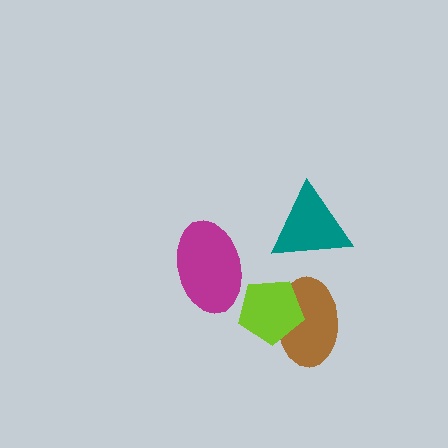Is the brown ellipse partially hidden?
Yes, it is partially covered by another shape.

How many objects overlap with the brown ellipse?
1 object overlaps with the brown ellipse.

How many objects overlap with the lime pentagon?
1 object overlaps with the lime pentagon.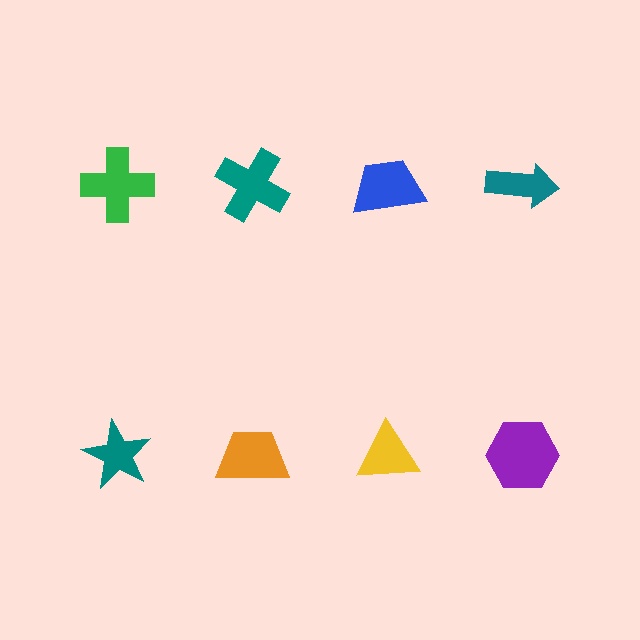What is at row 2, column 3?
A yellow triangle.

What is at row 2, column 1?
A teal star.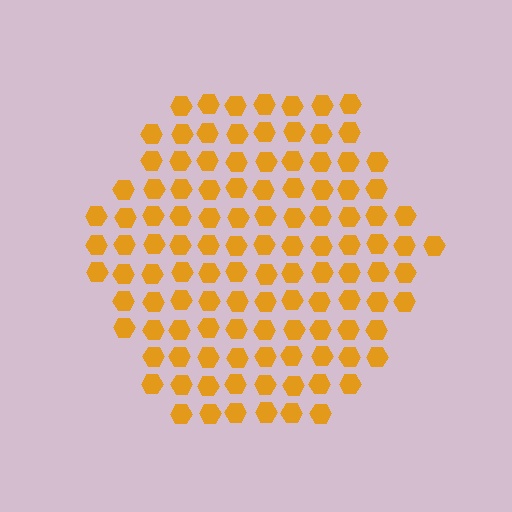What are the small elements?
The small elements are hexagons.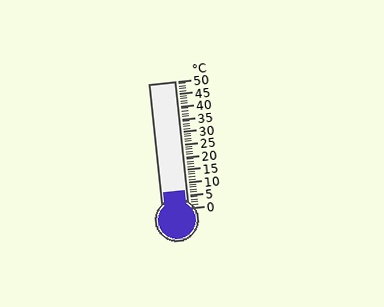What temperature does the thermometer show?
The thermometer shows approximately 7°C.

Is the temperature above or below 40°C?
The temperature is below 40°C.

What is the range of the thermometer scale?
The thermometer scale ranges from 0°C to 50°C.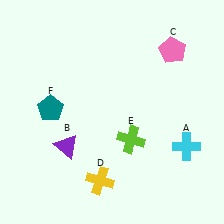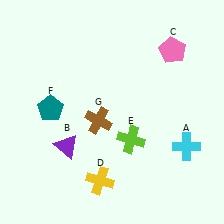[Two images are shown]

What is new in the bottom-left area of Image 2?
A brown cross (G) was added in the bottom-left area of Image 2.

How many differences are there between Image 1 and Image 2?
There is 1 difference between the two images.